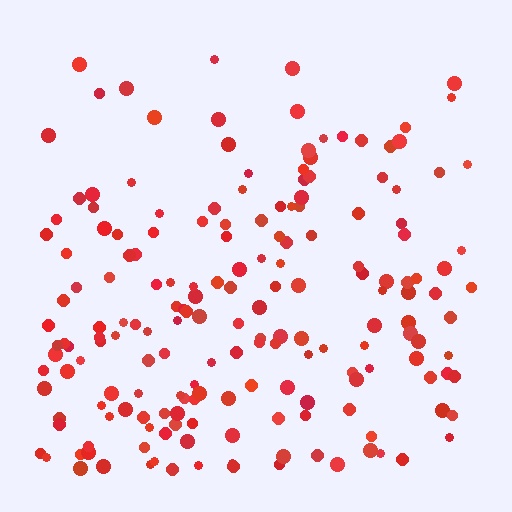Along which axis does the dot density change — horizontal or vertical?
Vertical.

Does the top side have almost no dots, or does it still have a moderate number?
Still a moderate number, just noticeably fewer than the bottom.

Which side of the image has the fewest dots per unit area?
The top.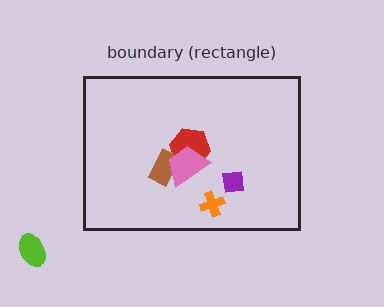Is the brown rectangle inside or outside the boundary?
Inside.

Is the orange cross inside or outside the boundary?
Inside.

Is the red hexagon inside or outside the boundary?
Inside.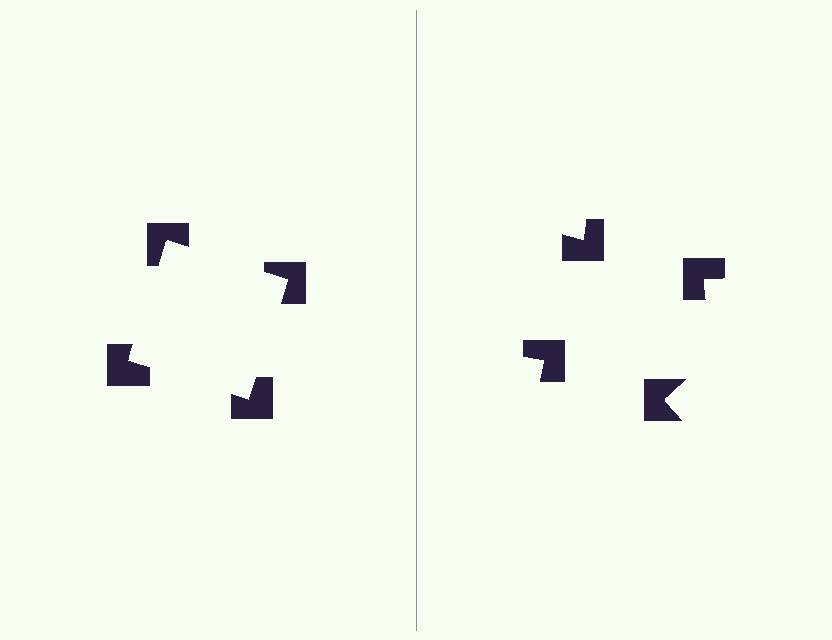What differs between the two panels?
The notched squares are positioned identically on both sides; only the wedge orientations differ. On the left they align to a square; on the right they are misaligned.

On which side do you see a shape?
An illusory square appears on the left side. On the right side the wedge cuts are rotated, so no coherent shape forms.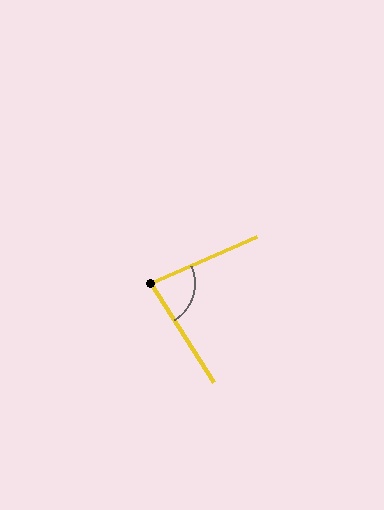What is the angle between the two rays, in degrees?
Approximately 81 degrees.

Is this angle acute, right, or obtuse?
It is acute.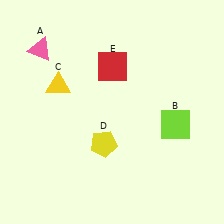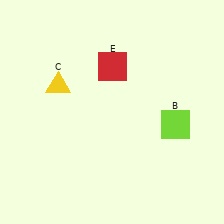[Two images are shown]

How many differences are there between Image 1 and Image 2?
There are 2 differences between the two images.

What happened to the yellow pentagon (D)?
The yellow pentagon (D) was removed in Image 2. It was in the bottom-left area of Image 1.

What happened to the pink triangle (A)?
The pink triangle (A) was removed in Image 2. It was in the top-left area of Image 1.